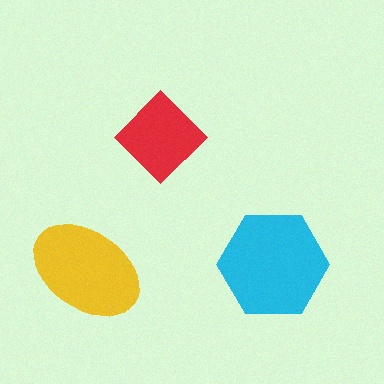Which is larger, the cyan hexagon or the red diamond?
The cyan hexagon.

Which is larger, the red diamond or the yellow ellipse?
The yellow ellipse.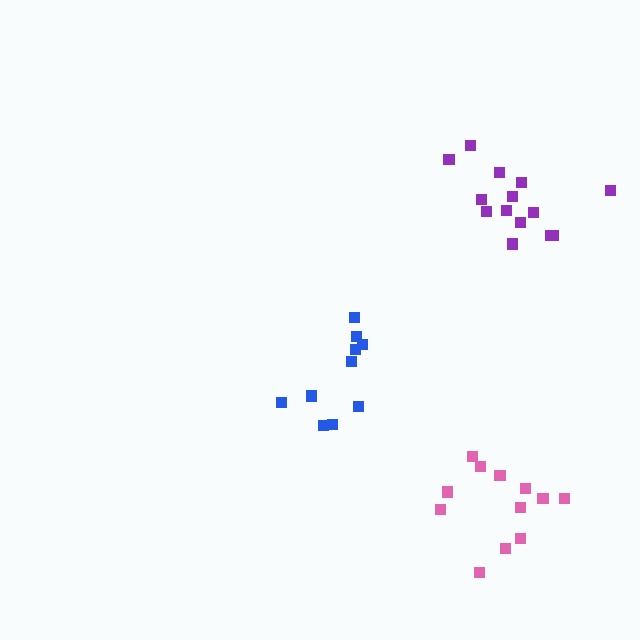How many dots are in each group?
Group 1: 10 dots, Group 2: 14 dots, Group 3: 12 dots (36 total).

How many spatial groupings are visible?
There are 3 spatial groupings.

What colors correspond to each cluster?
The clusters are colored: blue, purple, pink.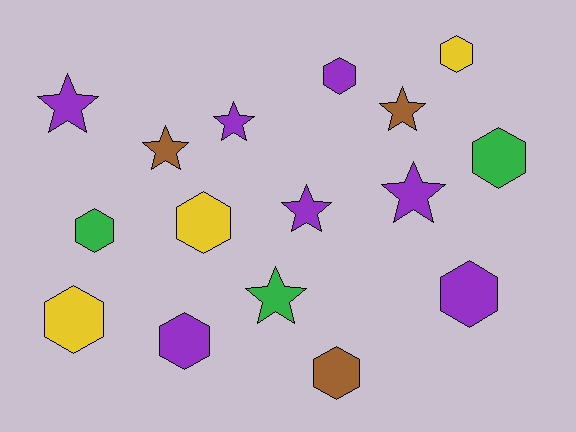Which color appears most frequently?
Purple, with 7 objects.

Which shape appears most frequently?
Hexagon, with 9 objects.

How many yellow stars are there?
There are no yellow stars.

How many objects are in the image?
There are 16 objects.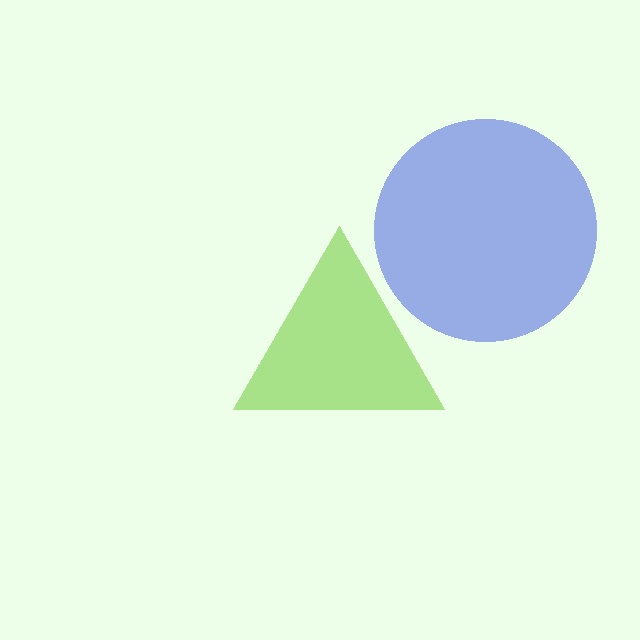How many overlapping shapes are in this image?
There are 2 overlapping shapes in the image.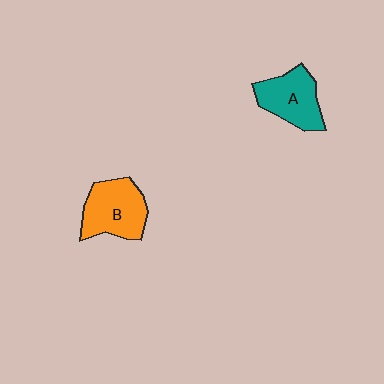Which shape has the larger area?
Shape B (orange).